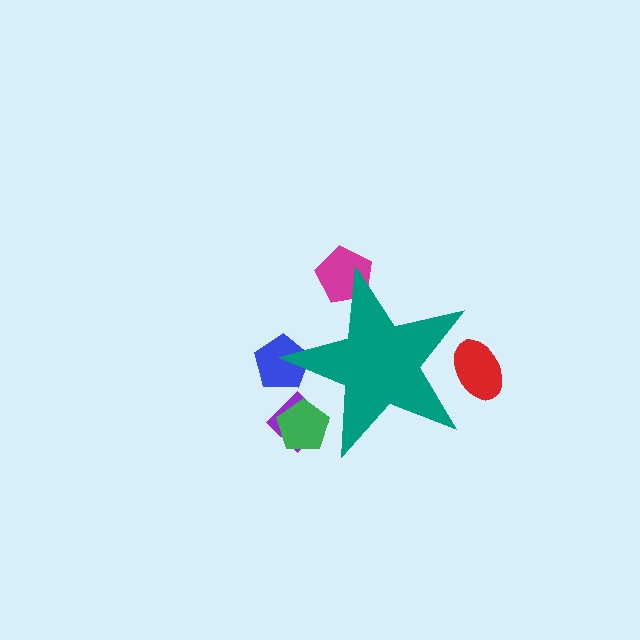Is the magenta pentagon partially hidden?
Yes, the magenta pentagon is partially hidden behind the teal star.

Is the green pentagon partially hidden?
Yes, the green pentagon is partially hidden behind the teal star.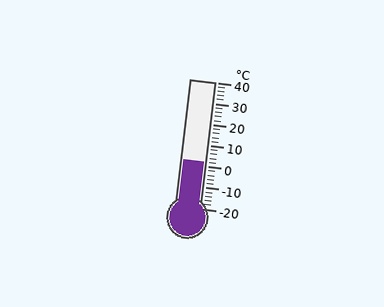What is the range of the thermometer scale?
The thermometer scale ranges from -20°C to 40°C.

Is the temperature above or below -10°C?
The temperature is above -10°C.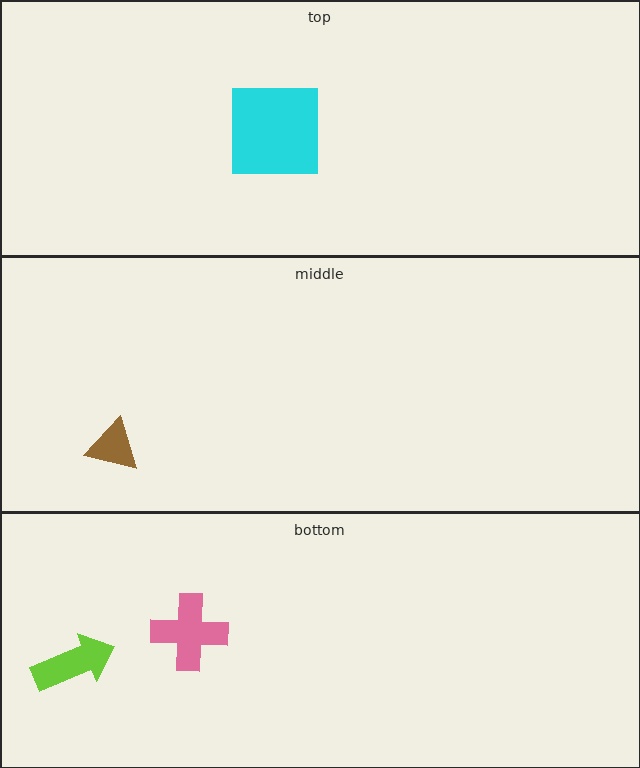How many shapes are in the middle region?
1.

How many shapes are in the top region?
1.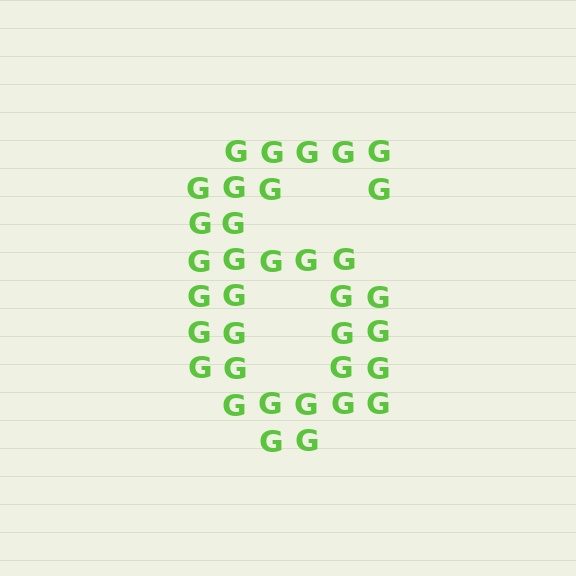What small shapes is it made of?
It is made of small letter G's.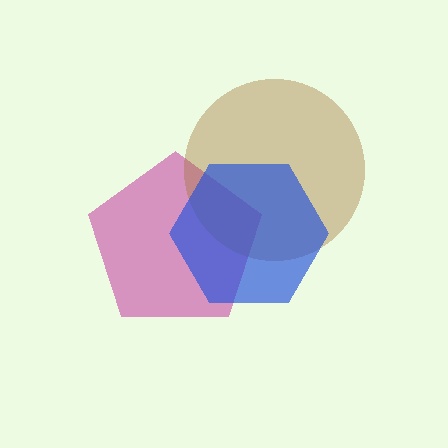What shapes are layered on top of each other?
The layered shapes are: a magenta pentagon, a brown circle, a blue hexagon.